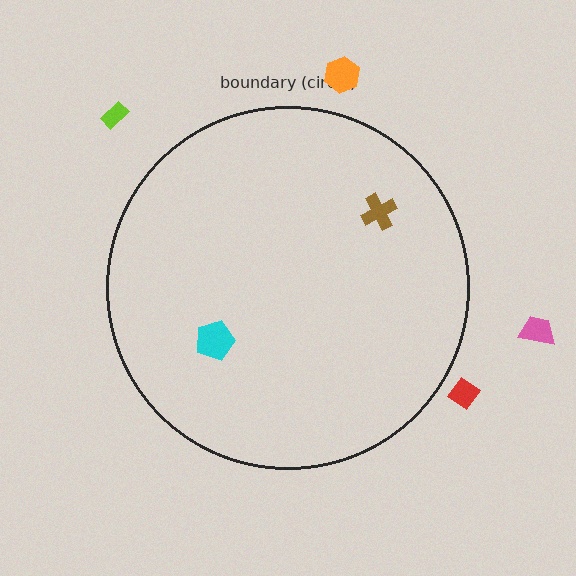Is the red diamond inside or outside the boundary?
Outside.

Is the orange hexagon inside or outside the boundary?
Outside.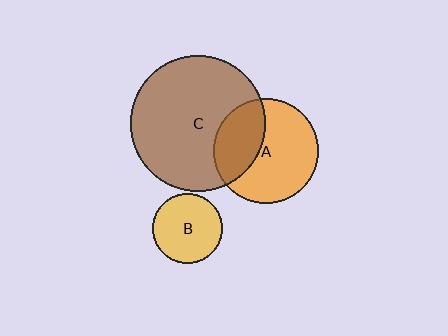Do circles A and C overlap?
Yes.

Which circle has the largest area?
Circle C (brown).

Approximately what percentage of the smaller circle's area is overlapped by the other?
Approximately 35%.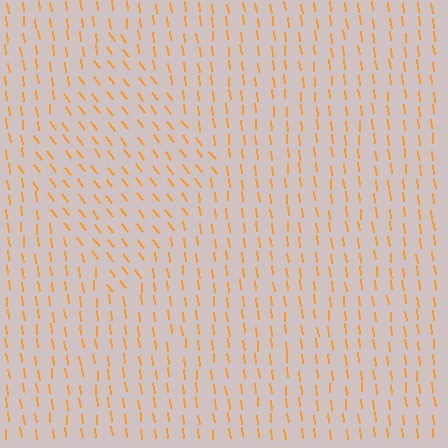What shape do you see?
I see a diamond.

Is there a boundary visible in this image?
Yes, there is a texture boundary formed by a change in line orientation.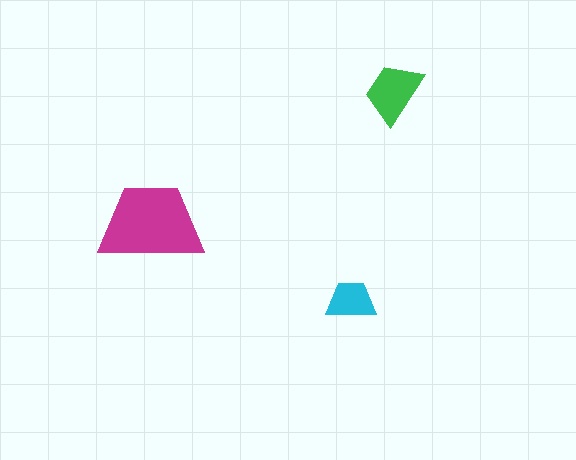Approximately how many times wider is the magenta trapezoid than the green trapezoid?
About 1.5 times wider.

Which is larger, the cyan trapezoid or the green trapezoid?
The green one.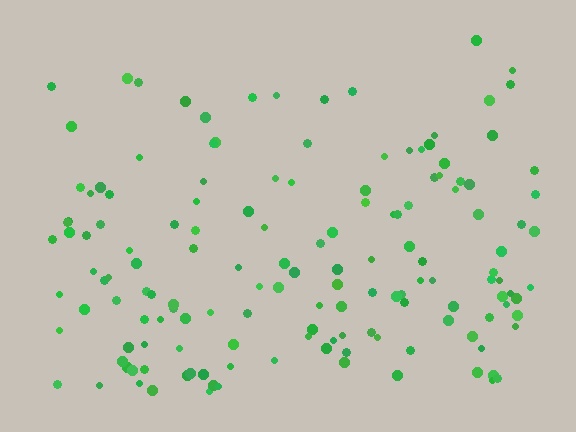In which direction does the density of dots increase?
From top to bottom, with the bottom side densest.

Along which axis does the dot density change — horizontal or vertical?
Vertical.